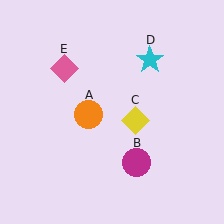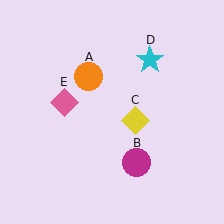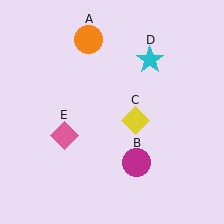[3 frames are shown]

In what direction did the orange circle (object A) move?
The orange circle (object A) moved up.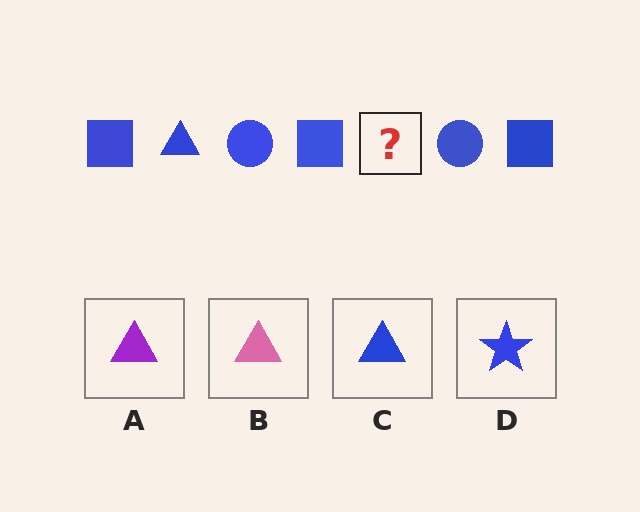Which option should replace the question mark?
Option C.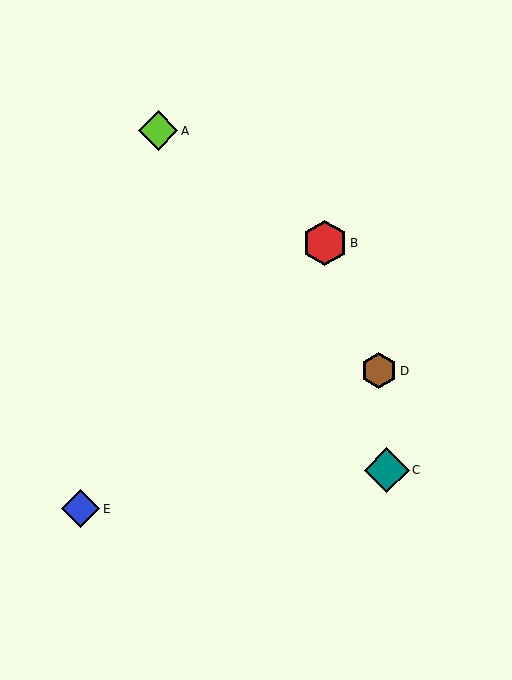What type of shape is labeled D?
Shape D is a brown hexagon.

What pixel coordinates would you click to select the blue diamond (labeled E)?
Click at (80, 509) to select the blue diamond E.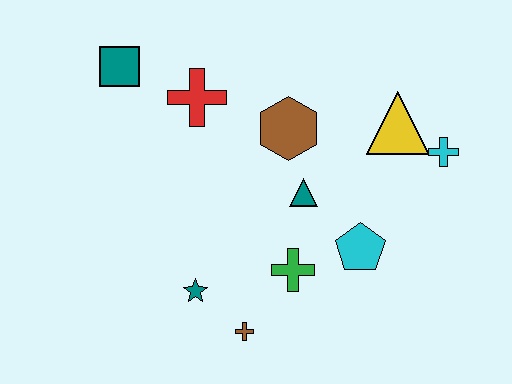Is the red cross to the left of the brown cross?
Yes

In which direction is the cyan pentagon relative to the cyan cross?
The cyan pentagon is below the cyan cross.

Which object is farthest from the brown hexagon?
The brown cross is farthest from the brown hexagon.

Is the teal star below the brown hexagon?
Yes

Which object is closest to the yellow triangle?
The cyan cross is closest to the yellow triangle.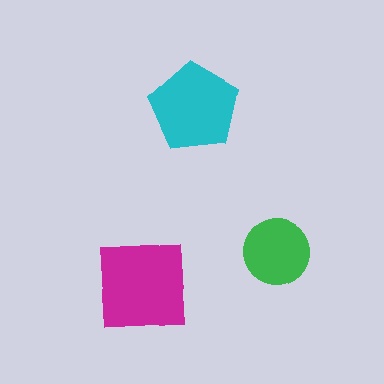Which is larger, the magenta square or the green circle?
The magenta square.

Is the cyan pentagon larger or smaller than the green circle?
Larger.